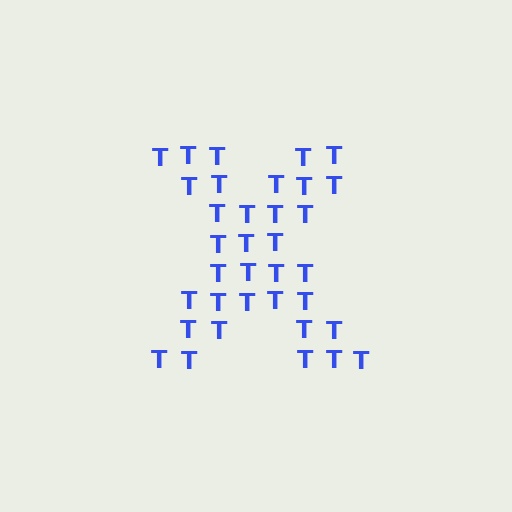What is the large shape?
The large shape is the letter X.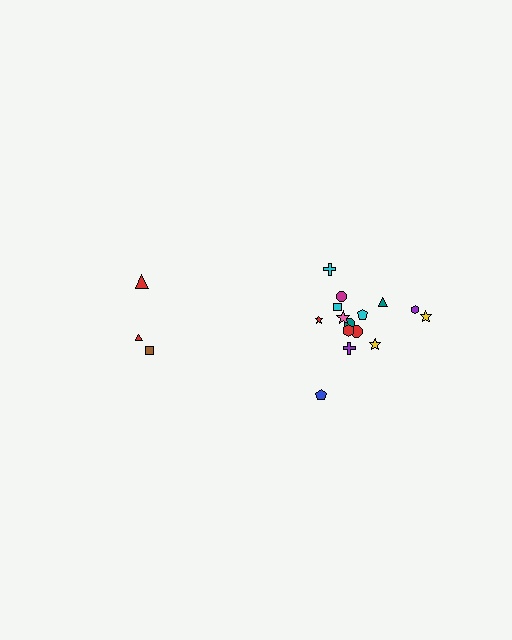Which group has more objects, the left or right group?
The right group.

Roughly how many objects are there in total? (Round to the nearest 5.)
Roughly 20 objects in total.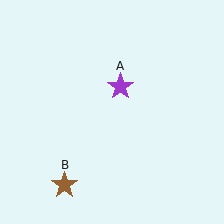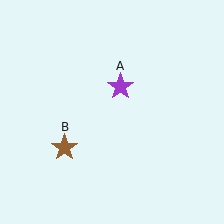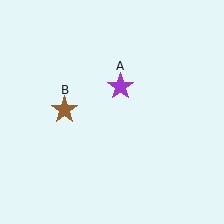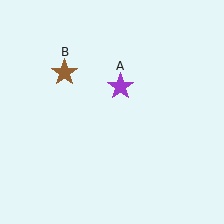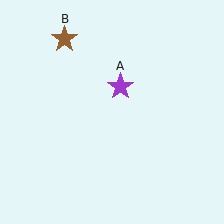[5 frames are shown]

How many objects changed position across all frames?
1 object changed position: brown star (object B).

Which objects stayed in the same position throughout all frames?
Purple star (object A) remained stationary.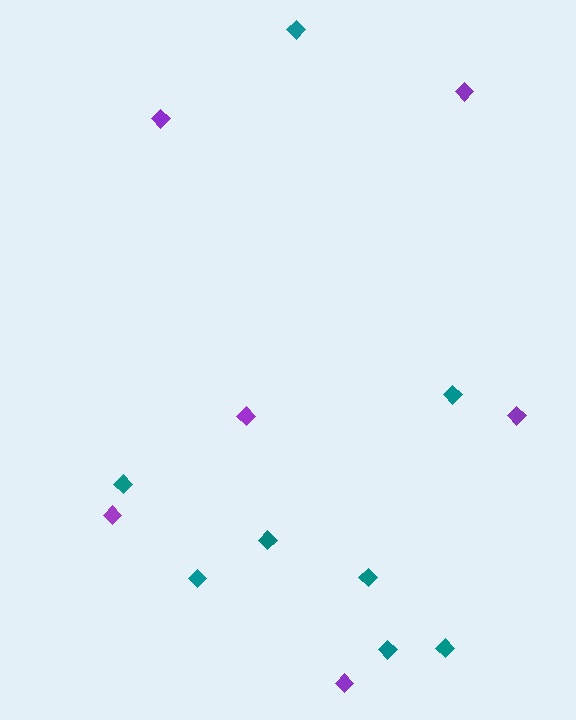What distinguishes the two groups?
There are 2 groups: one group of teal diamonds (8) and one group of purple diamonds (6).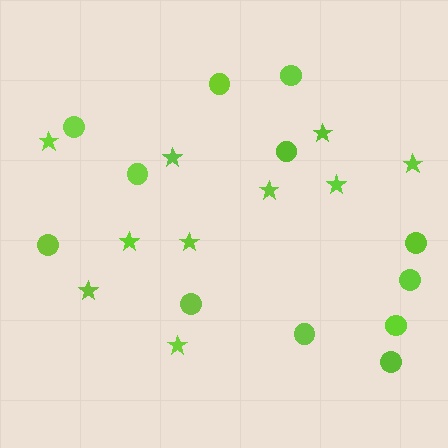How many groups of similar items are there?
There are 2 groups: one group of stars (10) and one group of circles (12).